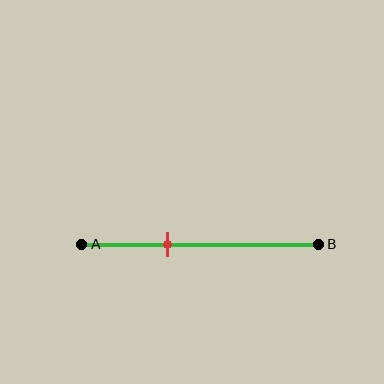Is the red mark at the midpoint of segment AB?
No, the mark is at about 35% from A, not at the 50% midpoint.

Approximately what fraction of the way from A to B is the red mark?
The red mark is approximately 35% of the way from A to B.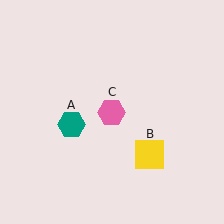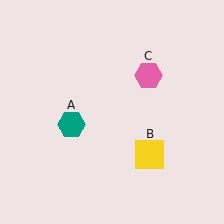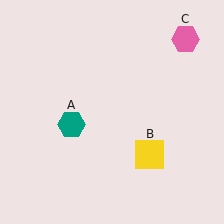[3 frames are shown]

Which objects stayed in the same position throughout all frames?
Teal hexagon (object A) and yellow square (object B) remained stationary.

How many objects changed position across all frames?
1 object changed position: pink hexagon (object C).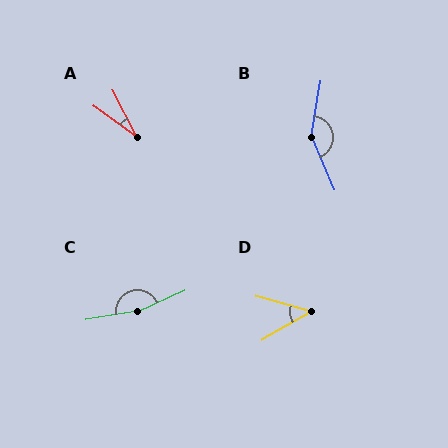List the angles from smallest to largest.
A (26°), D (45°), B (147°), C (165°).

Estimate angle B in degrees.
Approximately 147 degrees.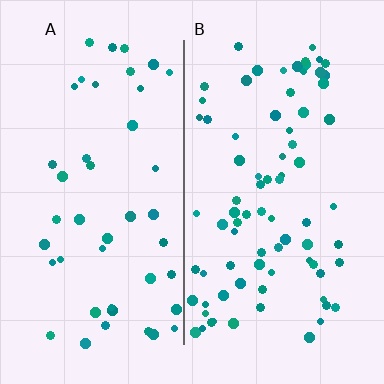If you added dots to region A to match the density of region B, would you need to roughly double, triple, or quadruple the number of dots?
Approximately double.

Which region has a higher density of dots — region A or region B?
B (the right).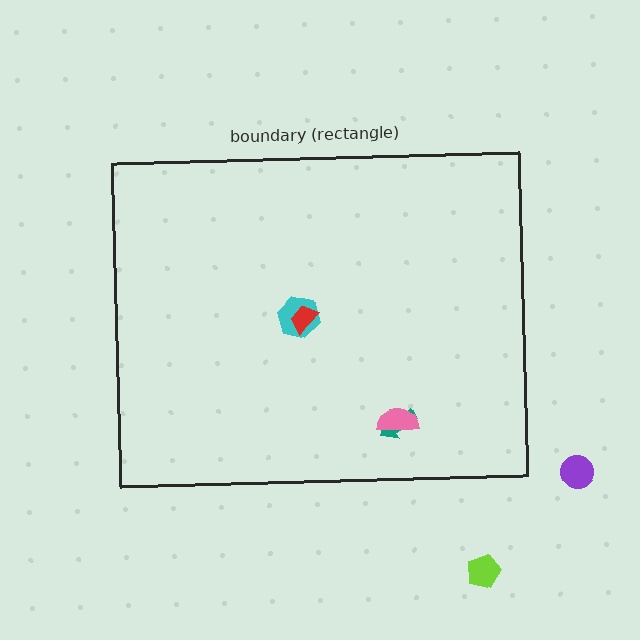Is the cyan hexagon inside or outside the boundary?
Inside.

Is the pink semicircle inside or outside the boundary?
Inside.